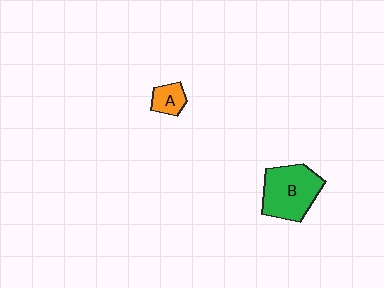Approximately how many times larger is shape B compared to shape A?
Approximately 2.9 times.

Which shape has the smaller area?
Shape A (orange).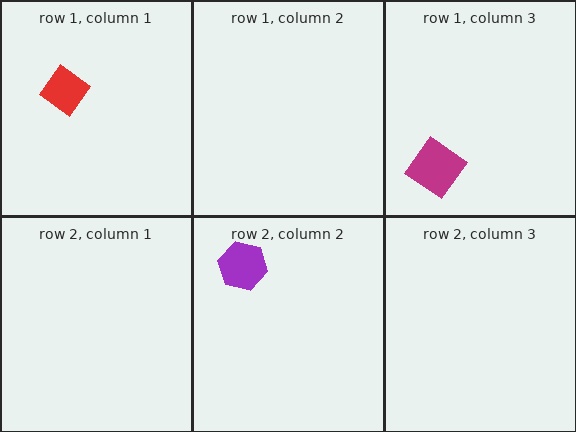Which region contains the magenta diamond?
The row 1, column 3 region.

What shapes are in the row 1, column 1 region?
The red diamond.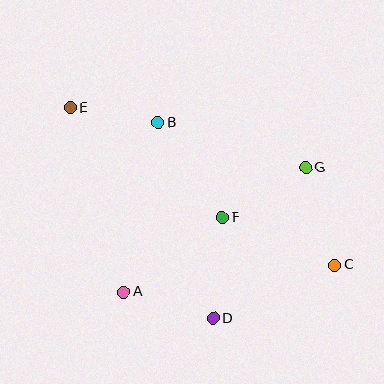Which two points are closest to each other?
Points B and E are closest to each other.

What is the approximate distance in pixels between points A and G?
The distance between A and G is approximately 220 pixels.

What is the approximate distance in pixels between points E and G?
The distance between E and G is approximately 243 pixels.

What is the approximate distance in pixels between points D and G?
The distance between D and G is approximately 177 pixels.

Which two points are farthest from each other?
Points C and E are farthest from each other.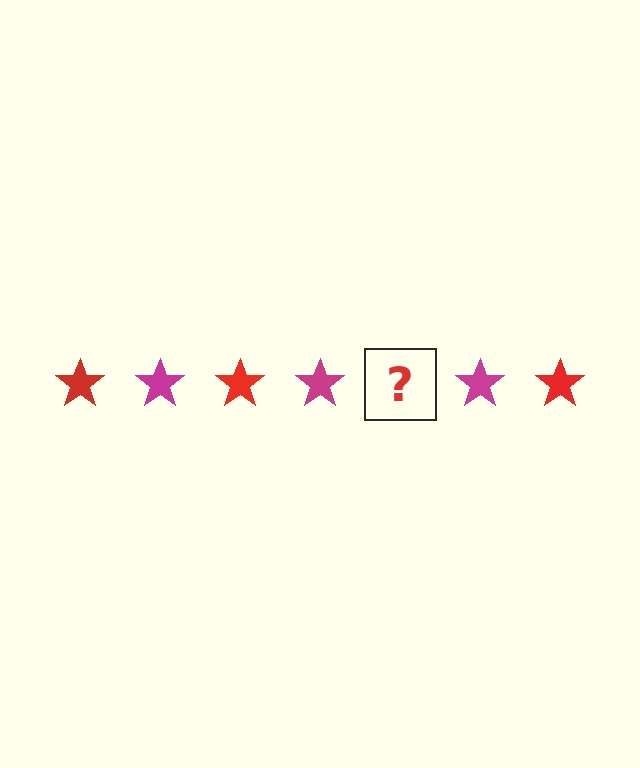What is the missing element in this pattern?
The missing element is a red star.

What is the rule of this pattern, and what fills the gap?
The rule is that the pattern cycles through red, magenta stars. The gap should be filled with a red star.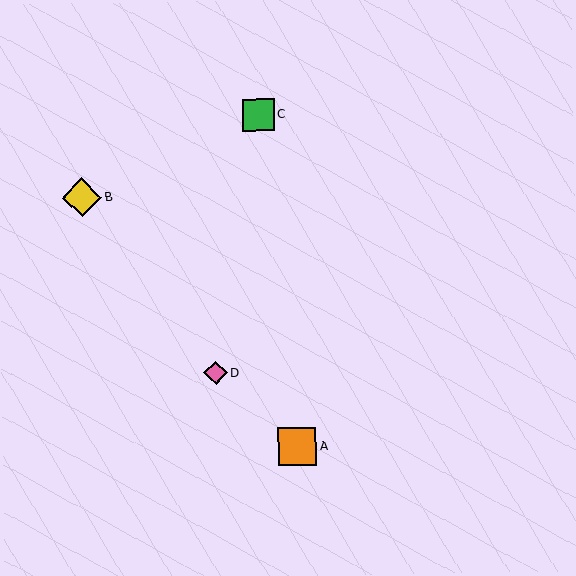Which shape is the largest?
The yellow diamond (labeled B) is the largest.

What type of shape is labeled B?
Shape B is a yellow diamond.